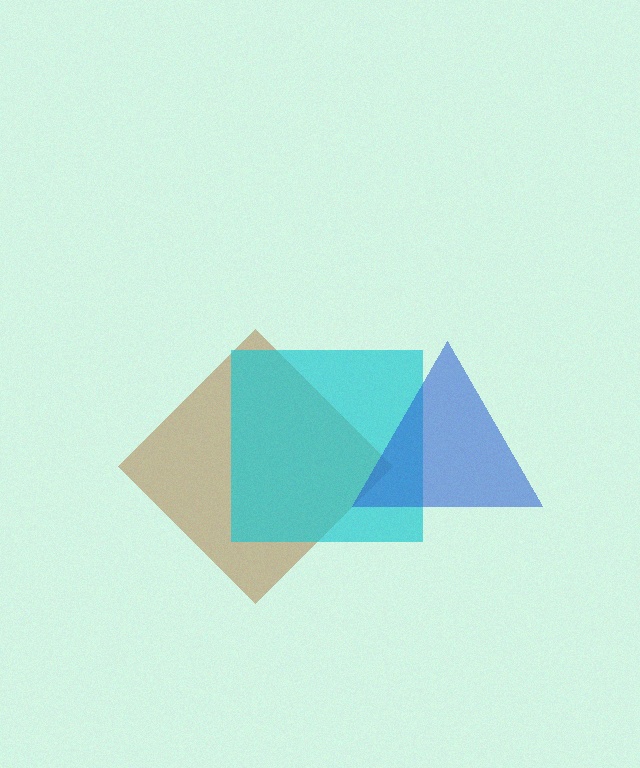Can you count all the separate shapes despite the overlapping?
Yes, there are 3 separate shapes.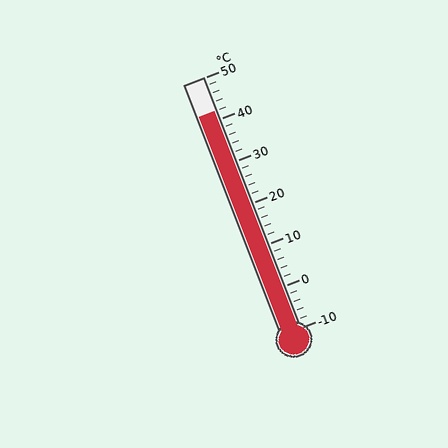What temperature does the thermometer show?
The thermometer shows approximately 42°C.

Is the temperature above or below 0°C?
The temperature is above 0°C.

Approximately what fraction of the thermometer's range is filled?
The thermometer is filled to approximately 85% of its range.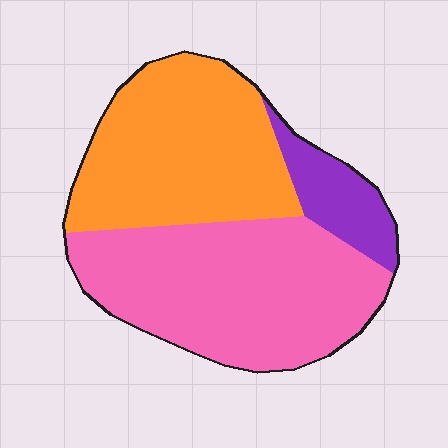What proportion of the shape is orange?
Orange takes up about two fifths (2/5) of the shape.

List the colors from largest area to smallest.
From largest to smallest: pink, orange, purple.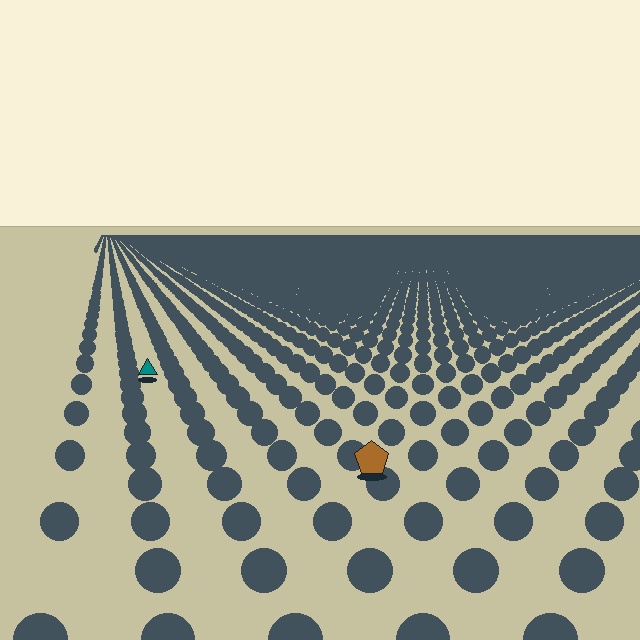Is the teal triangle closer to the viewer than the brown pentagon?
No. The brown pentagon is closer — you can tell from the texture gradient: the ground texture is coarser near it.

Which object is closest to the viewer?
The brown pentagon is closest. The texture marks near it are larger and more spread out.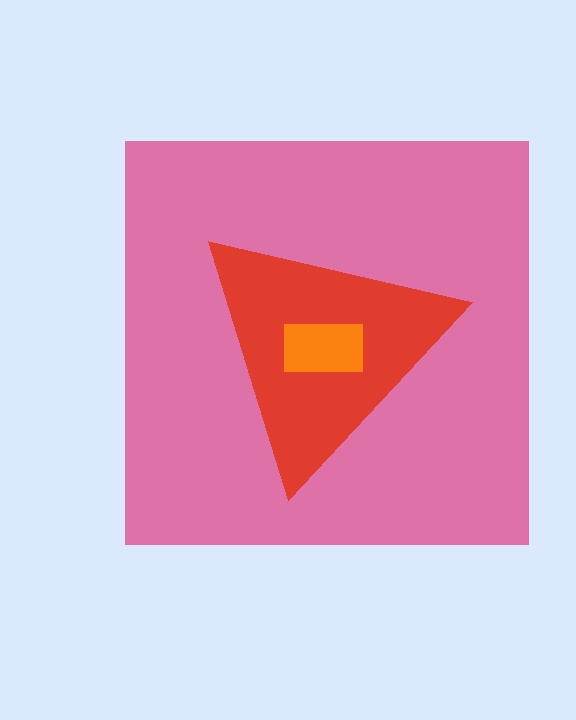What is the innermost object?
The orange rectangle.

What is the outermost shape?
The pink square.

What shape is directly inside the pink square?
The red triangle.